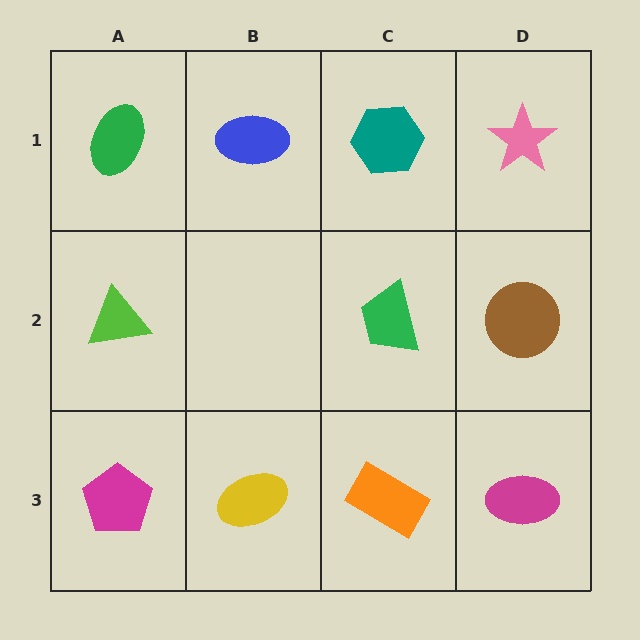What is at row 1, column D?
A pink star.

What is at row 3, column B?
A yellow ellipse.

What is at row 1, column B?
A blue ellipse.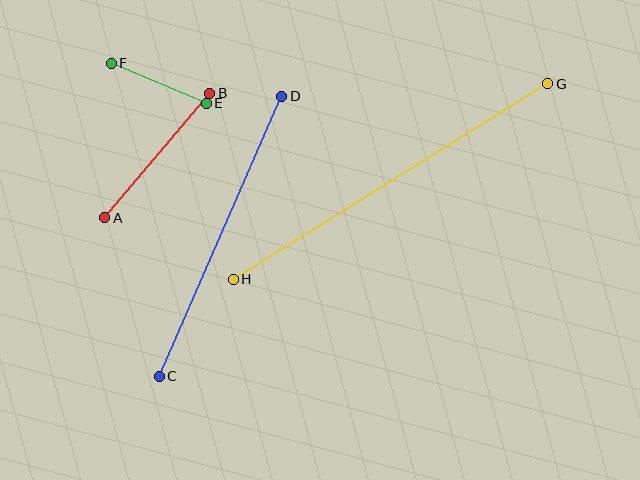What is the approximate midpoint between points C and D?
The midpoint is at approximately (220, 236) pixels.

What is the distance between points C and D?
The distance is approximately 306 pixels.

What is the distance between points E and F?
The distance is approximately 103 pixels.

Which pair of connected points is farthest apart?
Points G and H are farthest apart.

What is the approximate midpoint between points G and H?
The midpoint is at approximately (390, 182) pixels.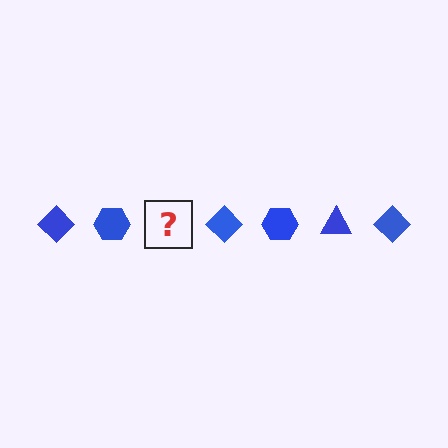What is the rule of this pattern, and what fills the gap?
The rule is that the pattern cycles through diamond, hexagon, triangle shapes in blue. The gap should be filled with a blue triangle.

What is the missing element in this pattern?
The missing element is a blue triangle.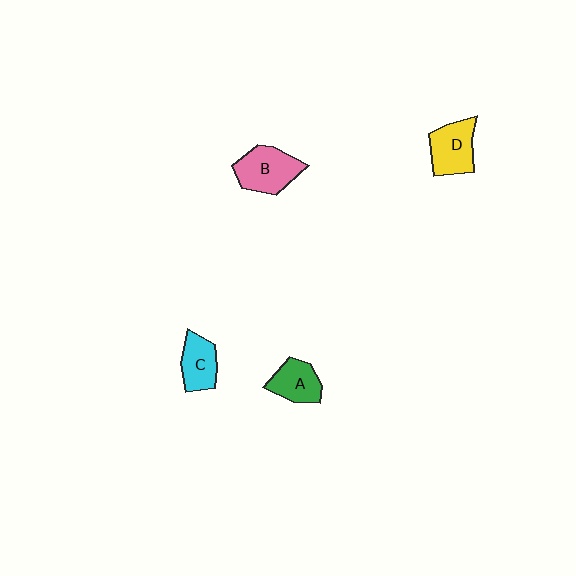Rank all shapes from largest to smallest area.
From largest to smallest: B (pink), D (yellow), A (green), C (cyan).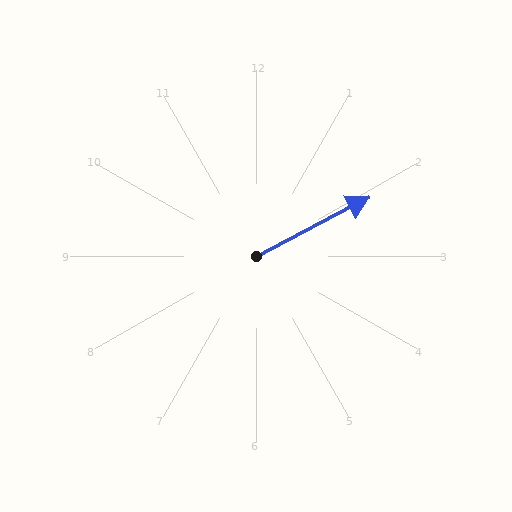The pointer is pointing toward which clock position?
Roughly 2 o'clock.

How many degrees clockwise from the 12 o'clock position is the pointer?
Approximately 62 degrees.